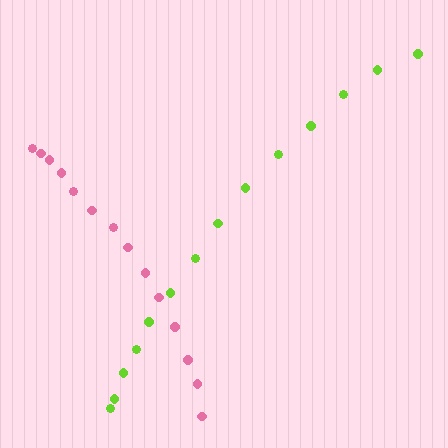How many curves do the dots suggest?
There are 2 distinct paths.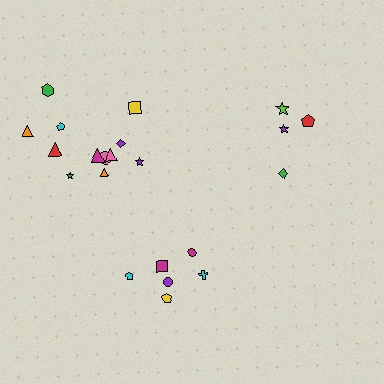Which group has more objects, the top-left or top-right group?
The top-left group.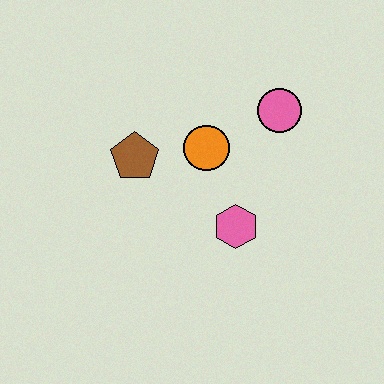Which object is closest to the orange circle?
The brown pentagon is closest to the orange circle.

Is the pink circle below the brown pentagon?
No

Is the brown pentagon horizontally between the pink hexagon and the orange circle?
No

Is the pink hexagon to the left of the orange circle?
No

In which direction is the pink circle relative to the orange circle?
The pink circle is to the right of the orange circle.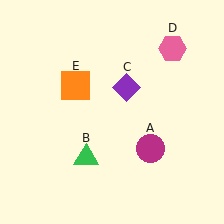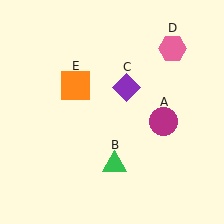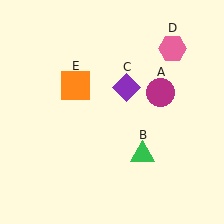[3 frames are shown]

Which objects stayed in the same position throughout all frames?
Purple diamond (object C) and pink hexagon (object D) and orange square (object E) remained stationary.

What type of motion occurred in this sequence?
The magenta circle (object A), green triangle (object B) rotated counterclockwise around the center of the scene.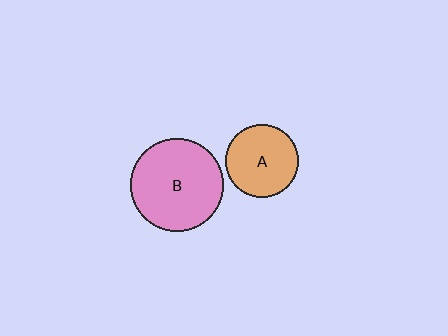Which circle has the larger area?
Circle B (pink).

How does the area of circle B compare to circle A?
Approximately 1.6 times.